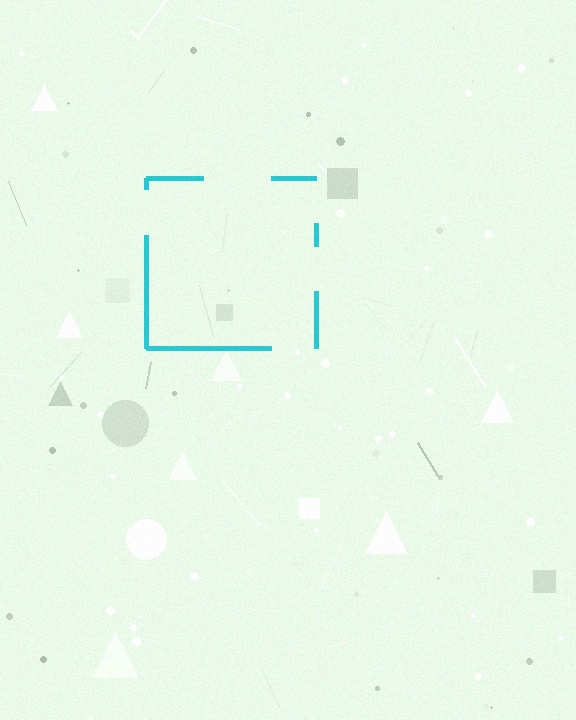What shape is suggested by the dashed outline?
The dashed outline suggests a square.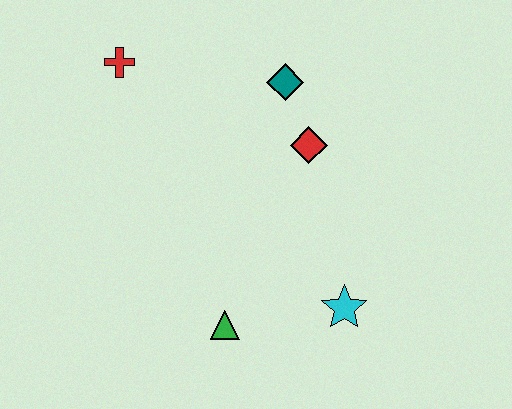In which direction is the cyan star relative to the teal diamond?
The cyan star is below the teal diamond.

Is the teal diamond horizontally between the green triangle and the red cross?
No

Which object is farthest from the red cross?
The cyan star is farthest from the red cross.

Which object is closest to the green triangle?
The cyan star is closest to the green triangle.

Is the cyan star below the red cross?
Yes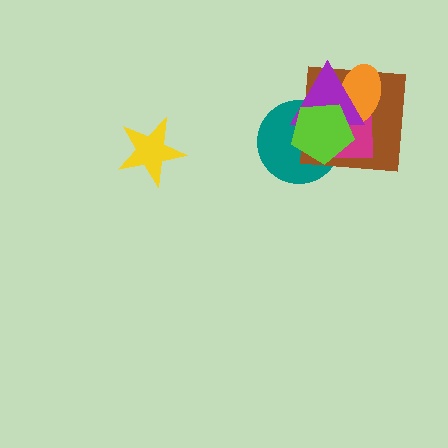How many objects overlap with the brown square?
5 objects overlap with the brown square.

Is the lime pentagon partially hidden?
No, no other shape covers it.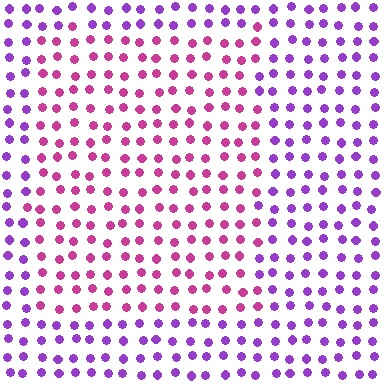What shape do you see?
I see a rectangle.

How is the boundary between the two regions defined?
The boundary is defined purely by a slight shift in hue (about 43 degrees). Spacing, size, and orientation are identical on both sides.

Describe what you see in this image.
The image is filled with small purple elements in a uniform arrangement. A rectangle-shaped region is visible where the elements are tinted to a slightly different hue, forming a subtle color boundary.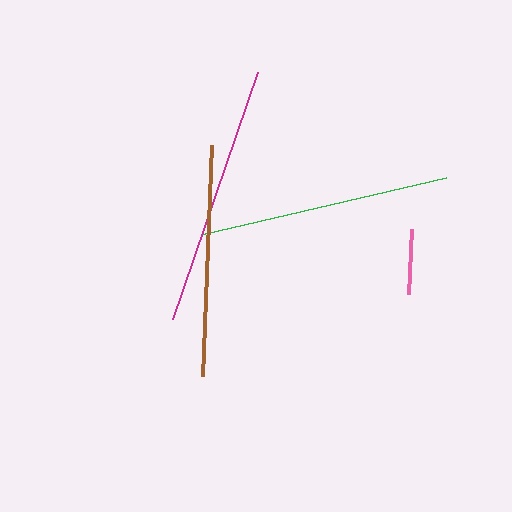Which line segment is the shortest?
The pink line is the shortest at approximately 65 pixels.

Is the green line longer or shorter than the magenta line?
The magenta line is longer than the green line.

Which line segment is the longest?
The magenta line is the longest at approximately 261 pixels.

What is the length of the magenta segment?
The magenta segment is approximately 261 pixels long.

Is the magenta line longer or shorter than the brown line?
The magenta line is longer than the brown line.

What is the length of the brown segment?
The brown segment is approximately 231 pixels long.